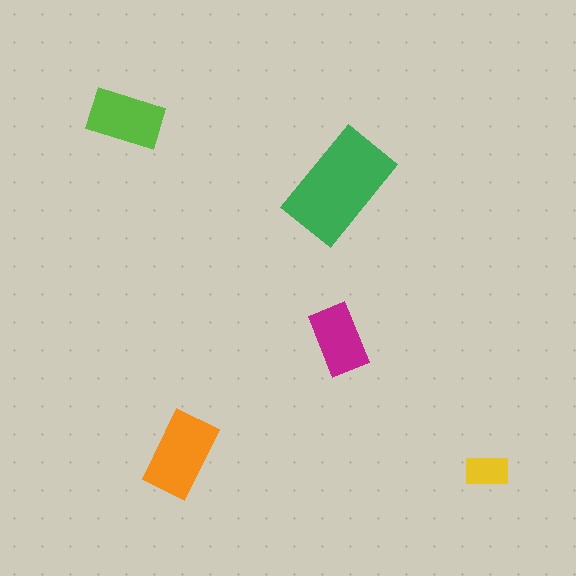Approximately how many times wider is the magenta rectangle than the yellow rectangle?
About 1.5 times wider.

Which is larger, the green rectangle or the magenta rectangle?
The green one.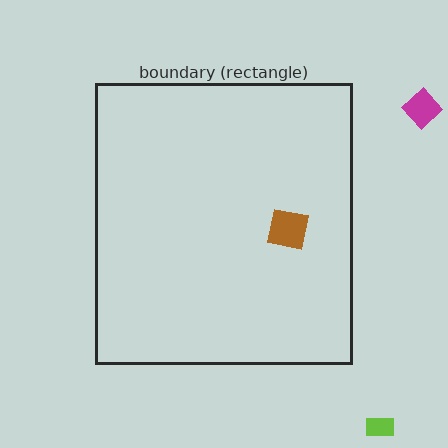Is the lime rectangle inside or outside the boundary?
Outside.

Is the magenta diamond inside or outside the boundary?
Outside.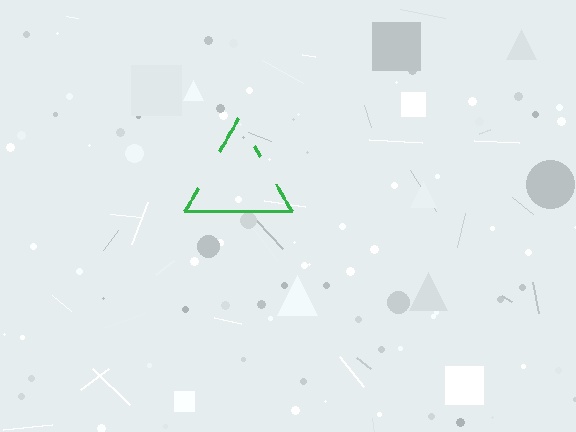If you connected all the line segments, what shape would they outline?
They would outline a triangle.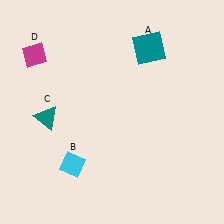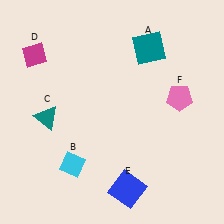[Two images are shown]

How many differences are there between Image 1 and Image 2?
There are 2 differences between the two images.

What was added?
A blue square (E), a pink pentagon (F) were added in Image 2.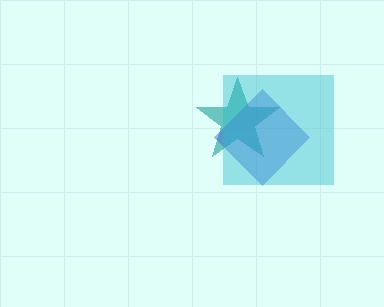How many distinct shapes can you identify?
There are 3 distinct shapes: a teal star, a blue diamond, a cyan square.